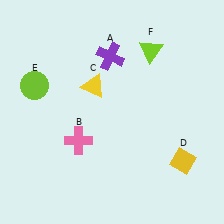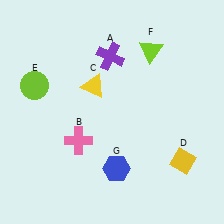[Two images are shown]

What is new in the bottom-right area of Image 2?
A blue hexagon (G) was added in the bottom-right area of Image 2.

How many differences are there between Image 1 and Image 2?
There is 1 difference between the two images.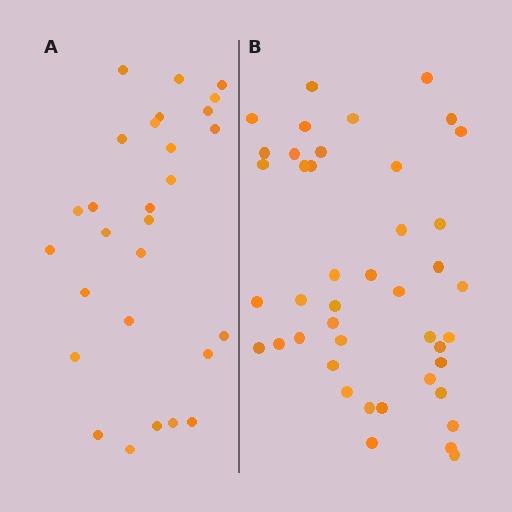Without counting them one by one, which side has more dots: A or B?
Region B (the right region) has more dots.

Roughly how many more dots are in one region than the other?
Region B has approximately 15 more dots than region A.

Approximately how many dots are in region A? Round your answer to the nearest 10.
About 30 dots. (The exact count is 28, which rounds to 30.)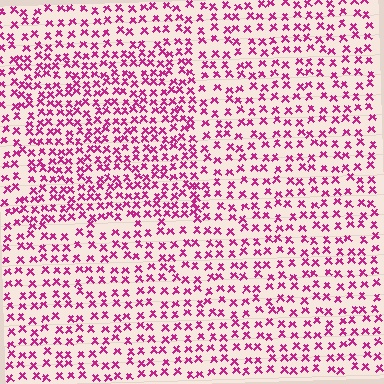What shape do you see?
I see a rectangle.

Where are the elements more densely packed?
The elements are more densely packed inside the rectangle boundary.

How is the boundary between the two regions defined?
The boundary is defined by a change in element density (approximately 1.6x ratio). All elements are the same color, size, and shape.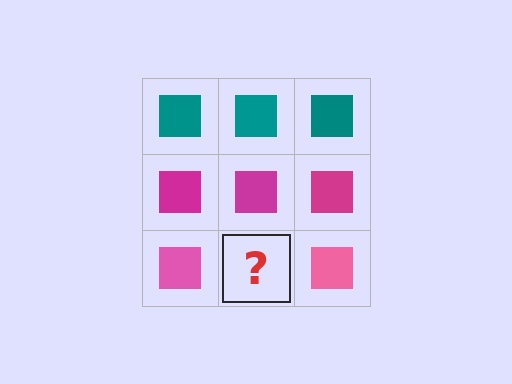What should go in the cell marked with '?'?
The missing cell should contain a pink square.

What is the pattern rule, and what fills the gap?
The rule is that each row has a consistent color. The gap should be filled with a pink square.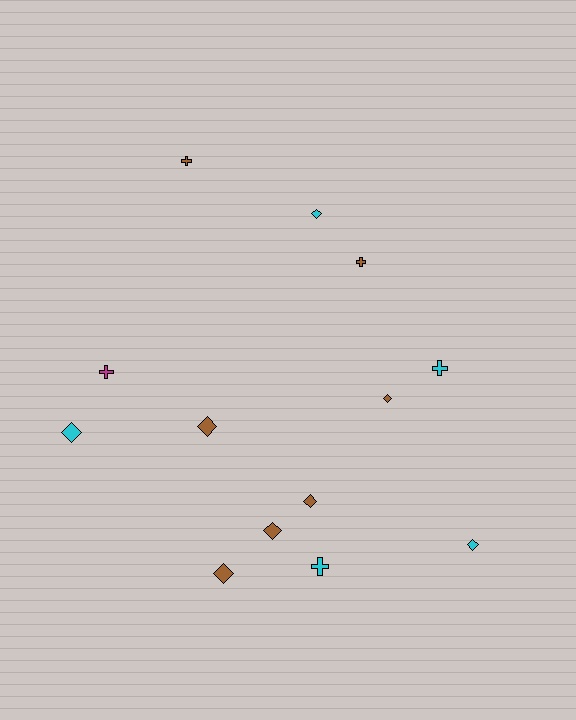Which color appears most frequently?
Brown, with 7 objects.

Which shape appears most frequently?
Diamond, with 8 objects.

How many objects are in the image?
There are 13 objects.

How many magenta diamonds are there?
There are no magenta diamonds.